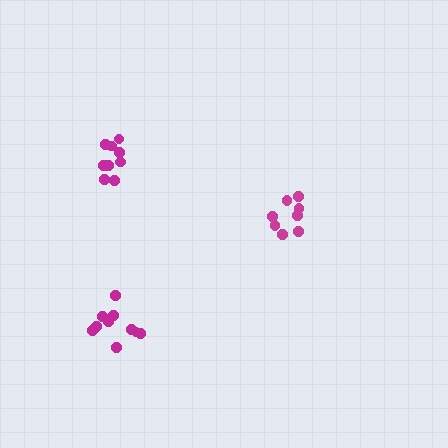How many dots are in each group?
Group 1: 10 dots, Group 2: 9 dots, Group 3: 8 dots (27 total).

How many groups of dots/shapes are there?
There are 3 groups.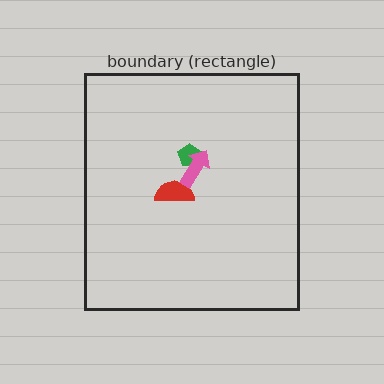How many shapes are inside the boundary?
3 inside, 0 outside.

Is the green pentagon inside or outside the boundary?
Inside.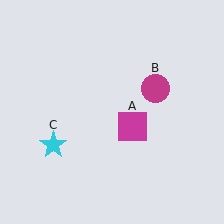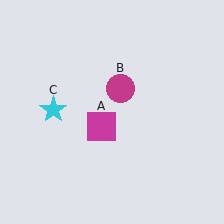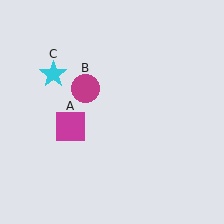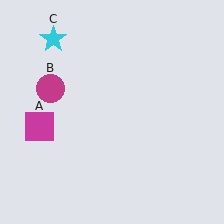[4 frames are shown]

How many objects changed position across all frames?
3 objects changed position: magenta square (object A), magenta circle (object B), cyan star (object C).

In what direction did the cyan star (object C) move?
The cyan star (object C) moved up.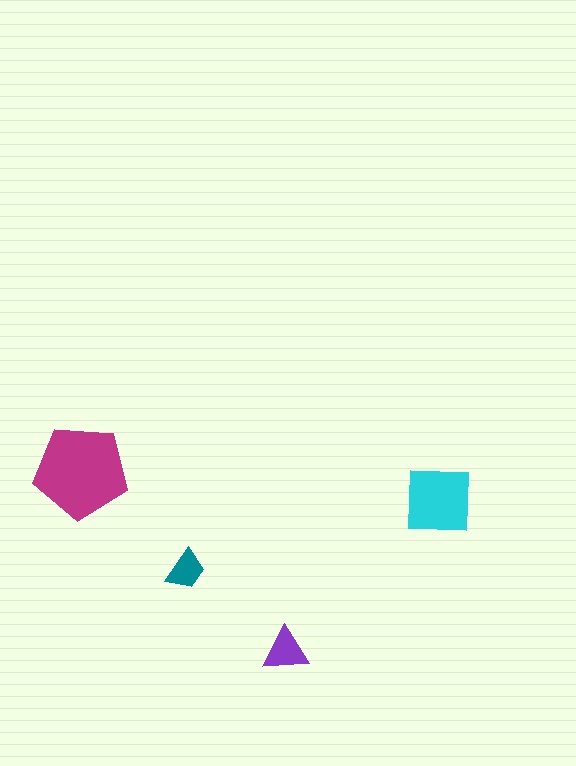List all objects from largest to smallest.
The magenta pentagon, the cyan square, the purple triangle, the teal trapezoid.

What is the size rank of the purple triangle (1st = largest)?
3rd.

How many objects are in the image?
There are 4 objects in the image.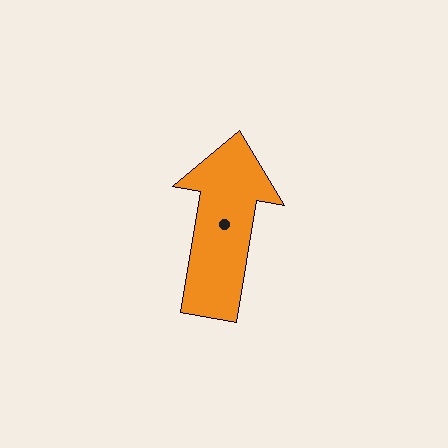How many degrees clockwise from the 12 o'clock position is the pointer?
Approximately 9 degrees.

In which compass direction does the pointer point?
North.